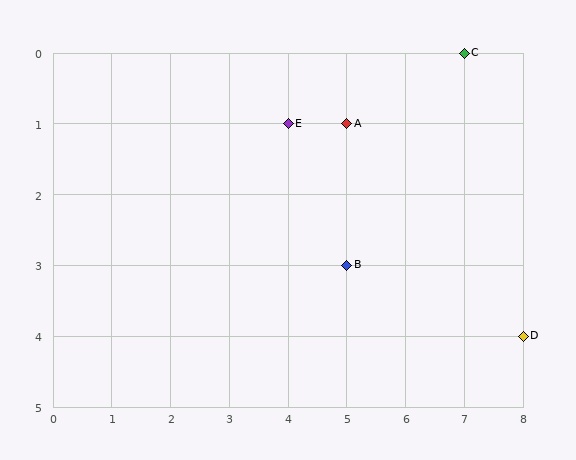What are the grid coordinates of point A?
Point A is at grid coordinates (5, 1).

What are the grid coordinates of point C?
Point C is at grid coordinates (7, 0).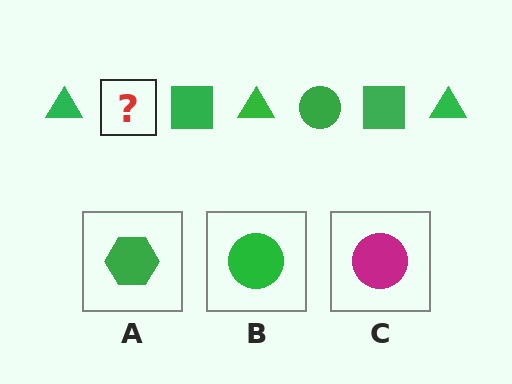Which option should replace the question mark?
Option B.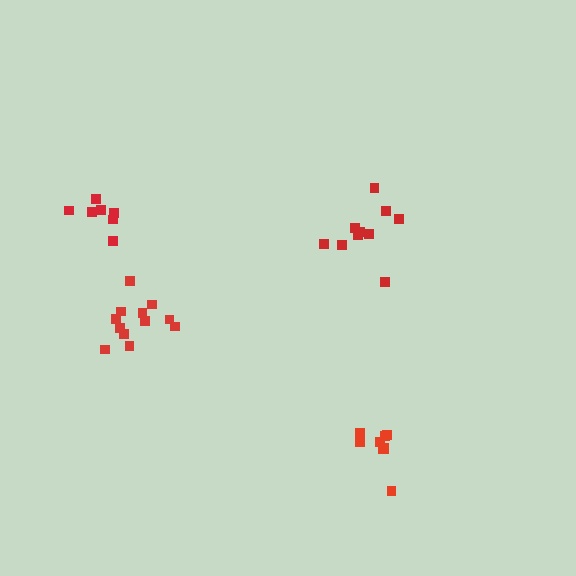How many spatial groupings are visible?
There are 4 spatial groupings.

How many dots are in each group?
Group 1: 12 dots, Group 2: 10 dots, Group 3: 7 dots, Group 4: 9 dots (38 total).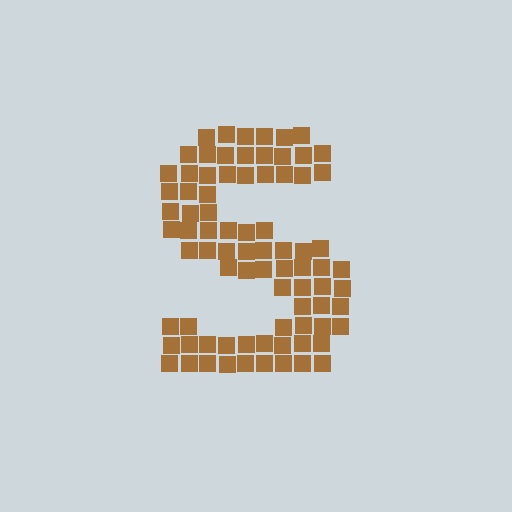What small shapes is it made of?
It is made of small squares.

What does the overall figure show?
The overall figure shows the letter S.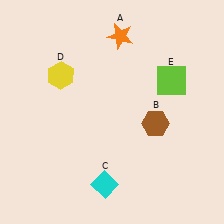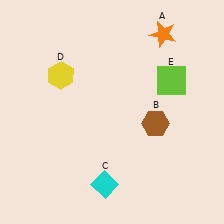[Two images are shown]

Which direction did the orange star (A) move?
The orange star (A) moved right.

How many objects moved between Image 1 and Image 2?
1 object moved between the two images.